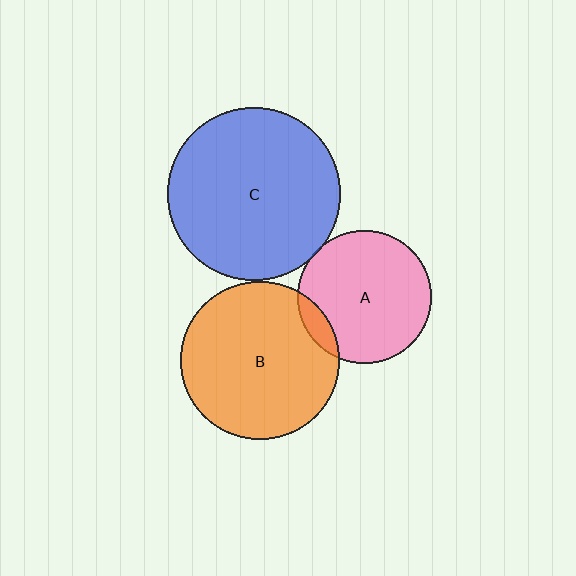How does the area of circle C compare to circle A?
Approximately 1.7 times.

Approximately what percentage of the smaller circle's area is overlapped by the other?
Approximately 5%.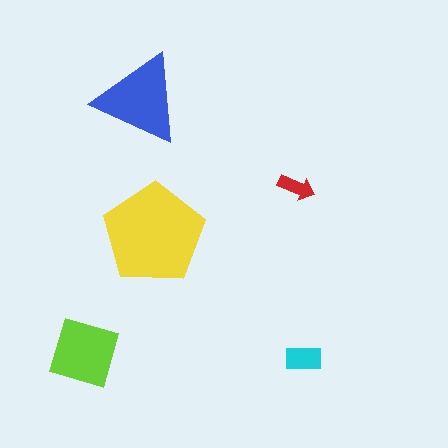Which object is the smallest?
The red arrow.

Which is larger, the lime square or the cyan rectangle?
The lime square.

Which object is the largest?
The yellow pentagon.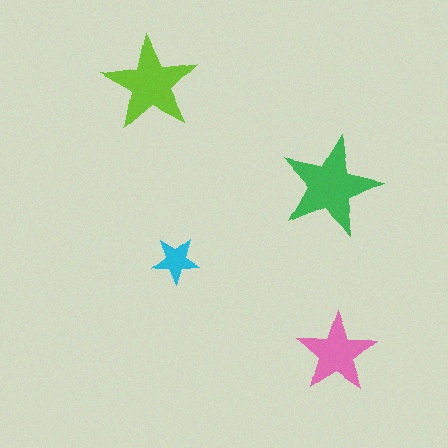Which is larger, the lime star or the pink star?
The lime one.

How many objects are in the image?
There are 4 objects in the image.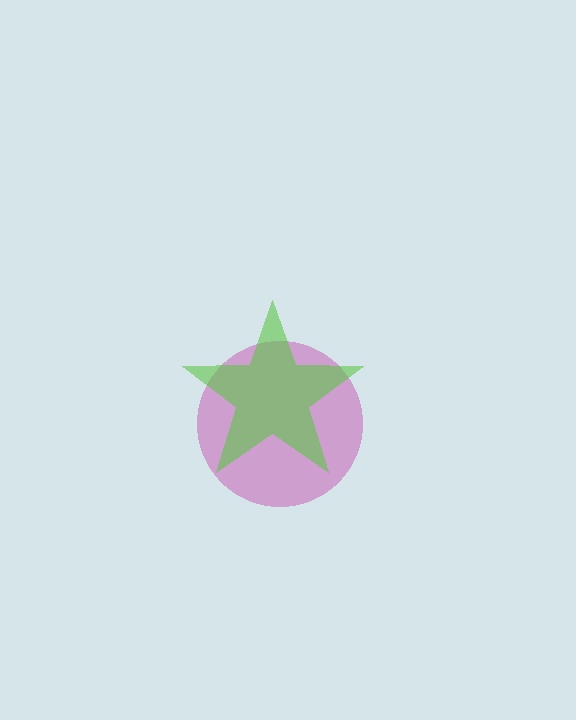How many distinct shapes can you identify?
There are 2 distinct shapes: a magenta circle, a lime star.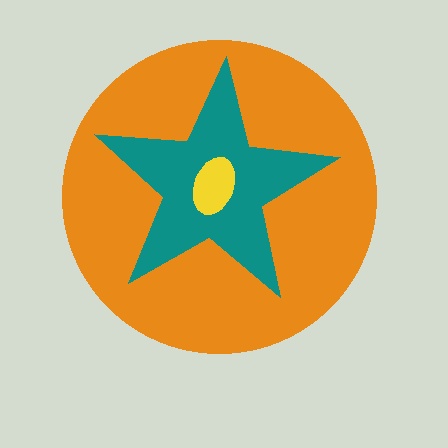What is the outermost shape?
The orange circle.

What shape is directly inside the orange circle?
The teal star.